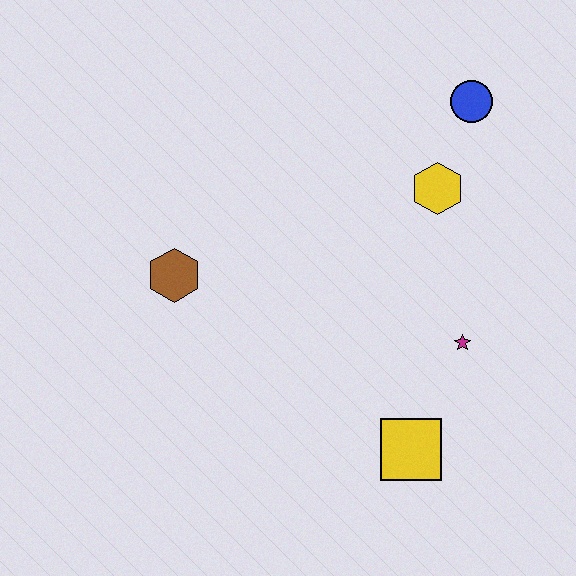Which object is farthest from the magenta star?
The brown hexagon is farthest from the magenta star.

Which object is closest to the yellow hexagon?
The blue circle is closest to the yellow hexagon.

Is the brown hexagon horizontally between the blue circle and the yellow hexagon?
No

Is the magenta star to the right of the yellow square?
Yes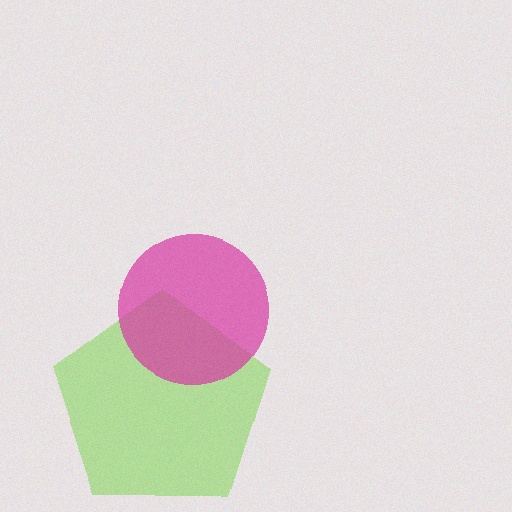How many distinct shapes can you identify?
There are 2 distinct shapes: a lime pentagon, a magenta circle.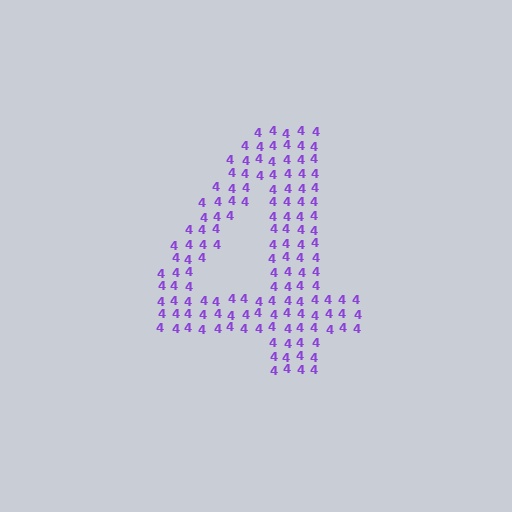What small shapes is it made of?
It is made of small digit 4's.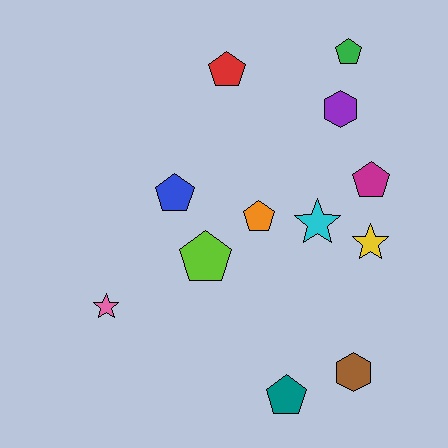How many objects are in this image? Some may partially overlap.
There are 12 objects.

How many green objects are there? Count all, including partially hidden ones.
There is 1 green object.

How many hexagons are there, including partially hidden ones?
There are 2 hexagons.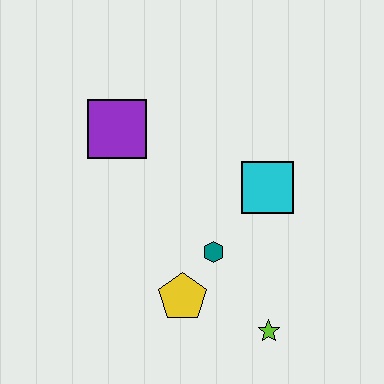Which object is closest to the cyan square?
The teal hexagon is closest to the cyan square.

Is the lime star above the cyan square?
No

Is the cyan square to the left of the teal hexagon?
No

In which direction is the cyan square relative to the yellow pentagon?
The cyan square is above the yellow pentagon.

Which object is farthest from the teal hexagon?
The purple square is farthest from the teal hexagon.